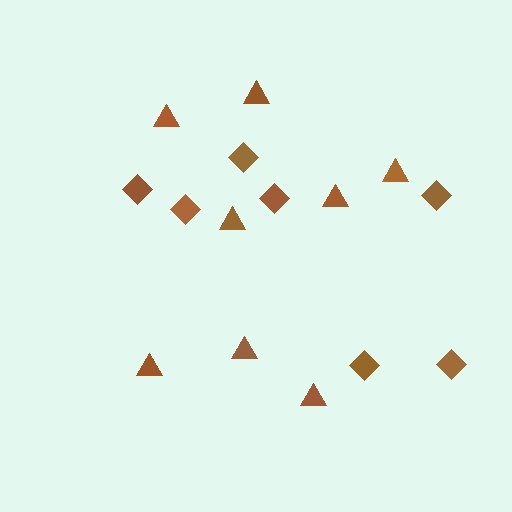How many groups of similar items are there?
There are 2 groups: one group of diamonds (7) and one group of triangles (8).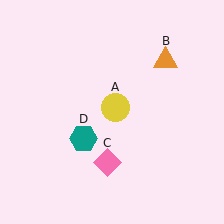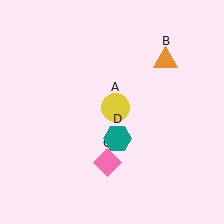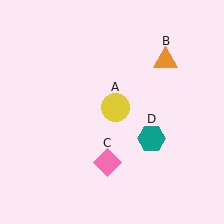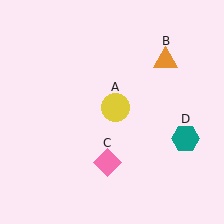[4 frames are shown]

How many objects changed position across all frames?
1 object changed position: teal hexagon (object D).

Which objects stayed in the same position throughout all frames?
Yellow circle (object A) and orange triangle (object B) and pink diamond (object C) remained stationary.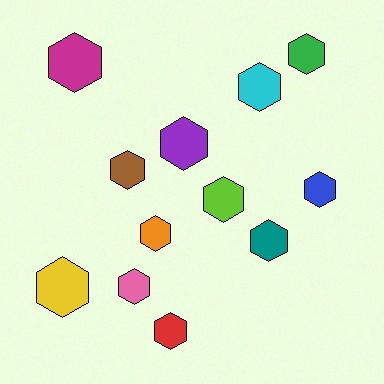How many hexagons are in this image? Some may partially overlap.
There are 12 hexagons.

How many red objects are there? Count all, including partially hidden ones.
There is 1 red object.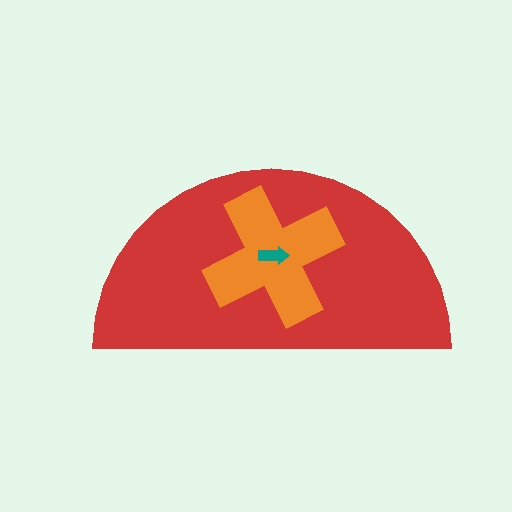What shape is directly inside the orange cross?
The teal arrow.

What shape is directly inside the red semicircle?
The orange cross.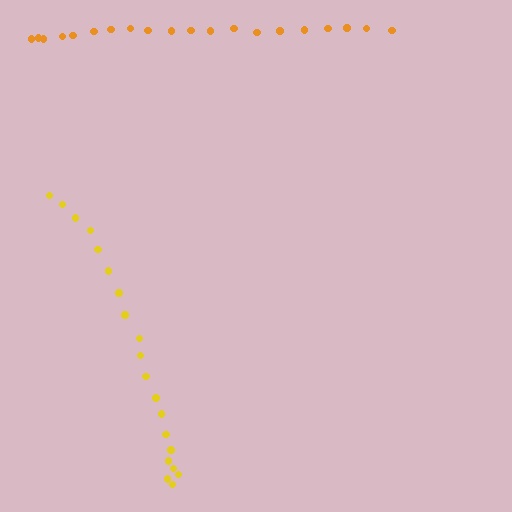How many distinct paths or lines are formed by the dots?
There are 2 distinct paths.